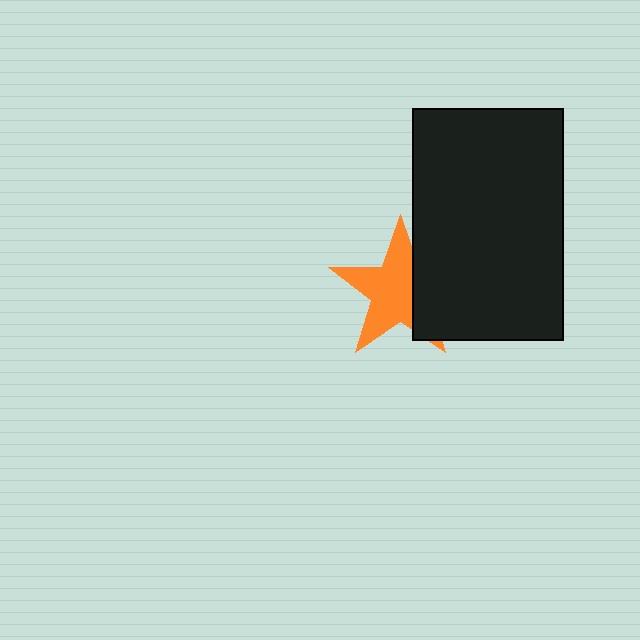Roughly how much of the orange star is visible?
Most of it is visible (roughly 67%).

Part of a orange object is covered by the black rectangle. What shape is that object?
It is a star.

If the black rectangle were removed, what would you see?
You would see the complete orange star.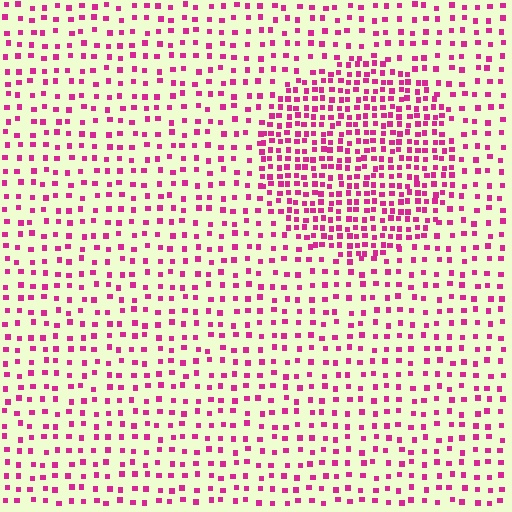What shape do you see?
I see a circle.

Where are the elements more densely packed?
The elements are more densely packed inside the circle boundary.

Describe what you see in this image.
The image contains small magenta elements arranged at two different densities. A circle-shaped region is visible where the elements are more densely packed than the surrounding area.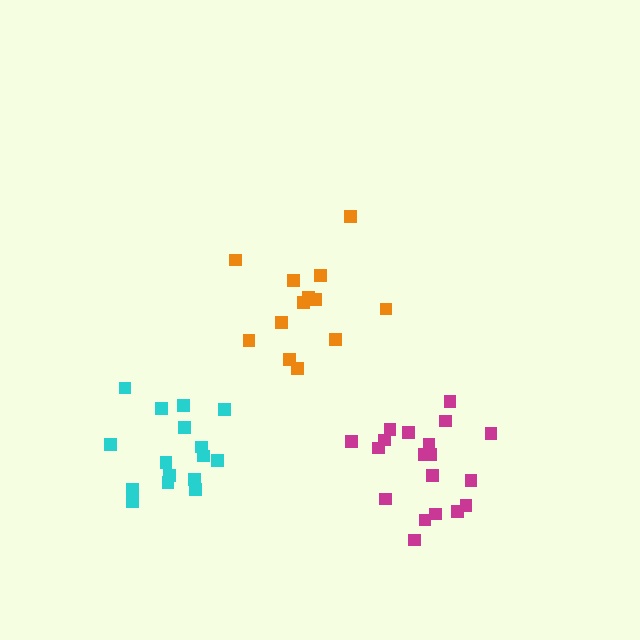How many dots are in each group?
Group 1: 13 dots, Group 2: 19 dots, Group 3: 16 dots (48 total).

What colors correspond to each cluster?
The clusters are colored: orange, magenta, cyan.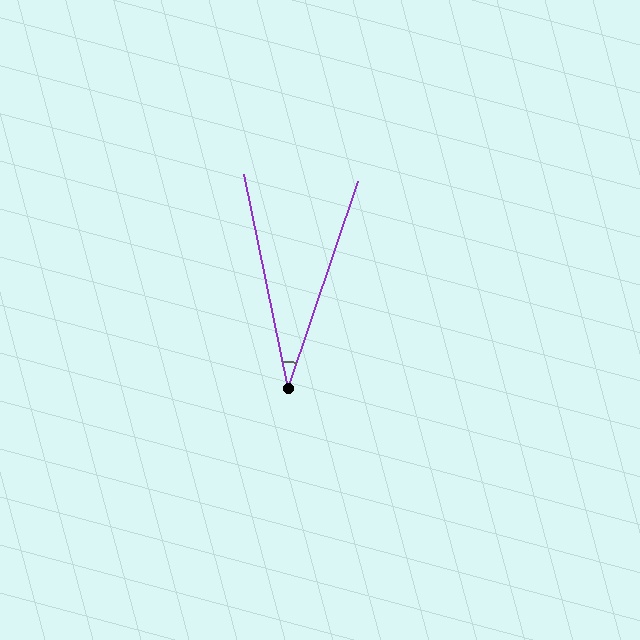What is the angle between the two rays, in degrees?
Approximately 30 degrees.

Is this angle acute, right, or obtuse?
It is acute.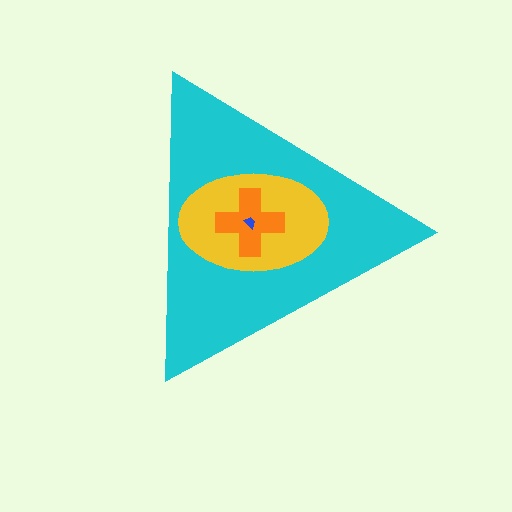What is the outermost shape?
The cyan triangle.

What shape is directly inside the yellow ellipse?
The orange cross.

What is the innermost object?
The blue trapezoid.